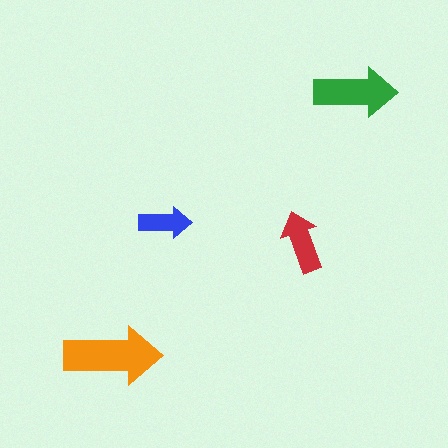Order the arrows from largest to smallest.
the orange one, the green one, the red one, the blue one.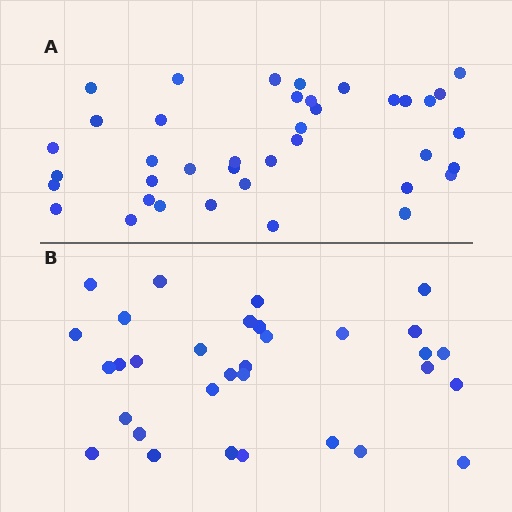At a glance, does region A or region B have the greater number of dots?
Region A (the top region) has more dots.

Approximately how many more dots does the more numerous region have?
Region A has roughly 8 or so more dots than region B.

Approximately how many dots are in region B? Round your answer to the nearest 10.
About 30 dots. (The exact count is 32, which rounds to 30.)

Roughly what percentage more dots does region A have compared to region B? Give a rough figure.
About 20% more.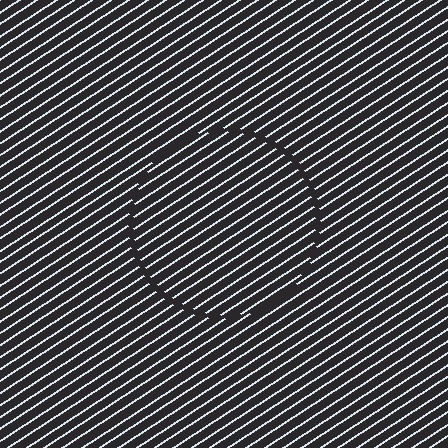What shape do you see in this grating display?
An illusory circle. The interior of the shape contains the same grating, shifted by half a period — the contour is defined by the phase discontinuity where line-ends from the inner and outer gratings abut.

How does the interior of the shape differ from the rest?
The interior of the shape contains the same grating, shifted by half a period — the contour is defined by the phase discontinuity where line-ends from the inner and outer gratings abut.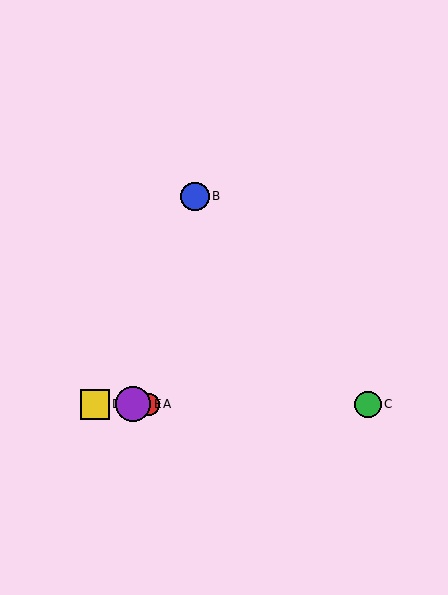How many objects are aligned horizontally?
4 objects (A, C, D, E) are aligned horizontally.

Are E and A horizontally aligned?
Yes, both are at y≈404.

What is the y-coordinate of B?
Object B is at y≈196.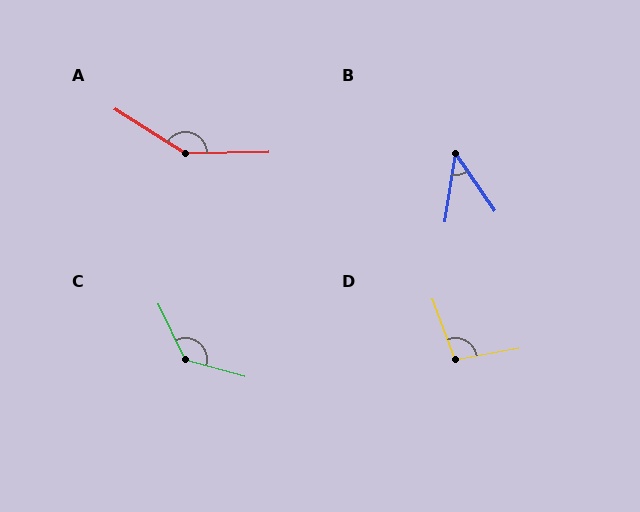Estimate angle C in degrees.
Approximately 131 degrees.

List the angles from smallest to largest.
B (43°), D (100°), C (131°), A (147°).